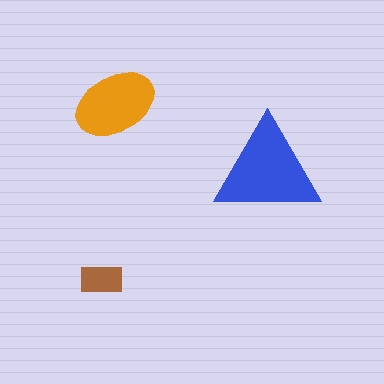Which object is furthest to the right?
The blue triangle is rightmost.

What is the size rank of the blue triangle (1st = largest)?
1st.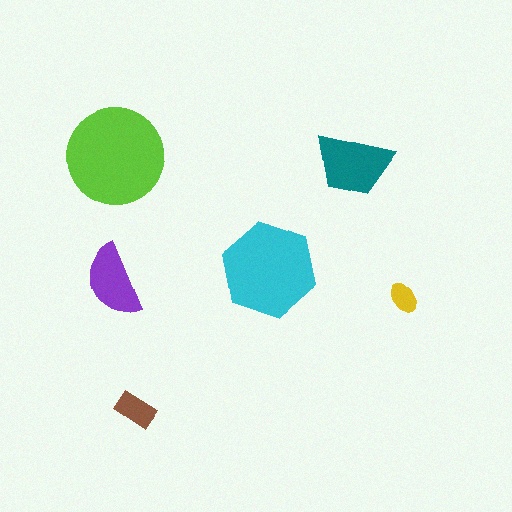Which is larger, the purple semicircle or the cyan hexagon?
The cyan hexagon.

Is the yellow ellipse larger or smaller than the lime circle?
Smaller.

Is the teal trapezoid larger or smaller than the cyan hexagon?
Smaller.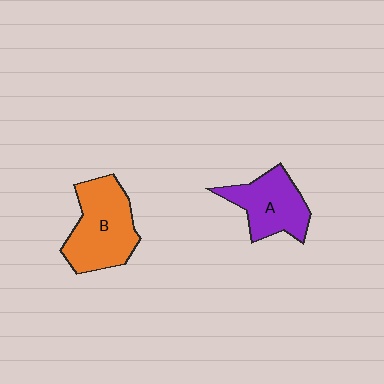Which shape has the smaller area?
Shape A (purple).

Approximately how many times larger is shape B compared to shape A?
Approximately 1.3 times.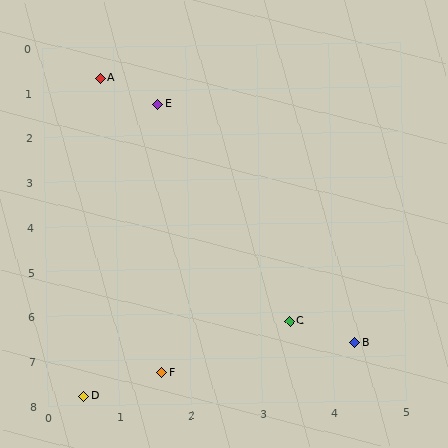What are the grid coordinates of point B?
Point B is at approximately (4.3, 6.7).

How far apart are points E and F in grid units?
Points E and F are about 6.0 grid units apart.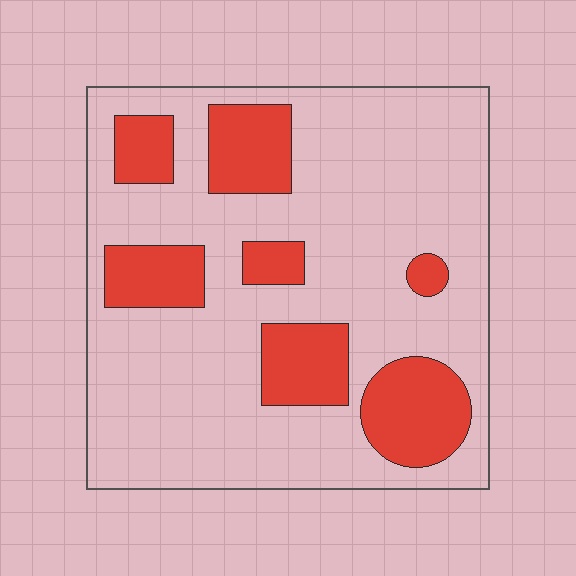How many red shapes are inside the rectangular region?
7.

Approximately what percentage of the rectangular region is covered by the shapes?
Approximately 25%.